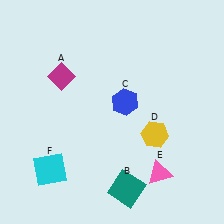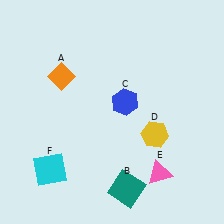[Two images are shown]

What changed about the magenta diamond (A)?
In Image 1, A is magenta. In Image 2, it changed to orange.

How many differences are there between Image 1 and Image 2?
There is 1 difference between the two images.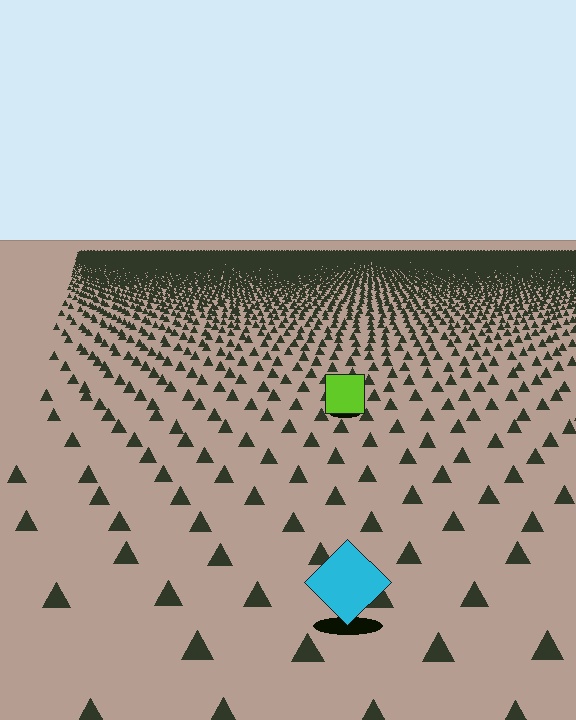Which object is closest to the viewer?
The cyan diamond is closest. The texture marks near it are larger and more spread out.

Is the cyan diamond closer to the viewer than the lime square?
Yes. The cyan diamond is closer — you can tell from the texture gradient: the ground texture is coarser near it.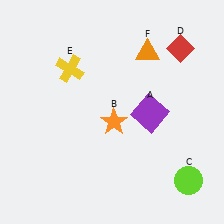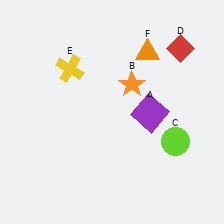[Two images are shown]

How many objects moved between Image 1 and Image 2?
2 objects moved between the two images.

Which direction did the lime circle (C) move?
The lime circle (C) moved up.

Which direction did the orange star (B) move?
The orange star (B) moved up.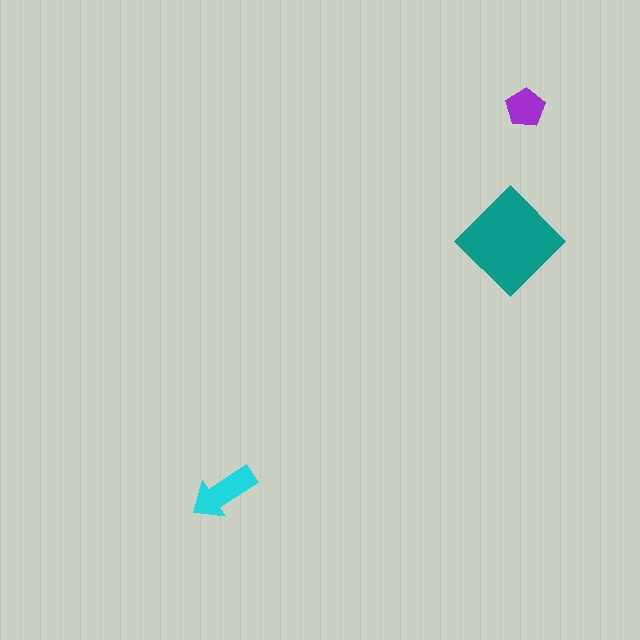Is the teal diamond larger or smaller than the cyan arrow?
Larger.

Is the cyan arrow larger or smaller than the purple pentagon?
Larger.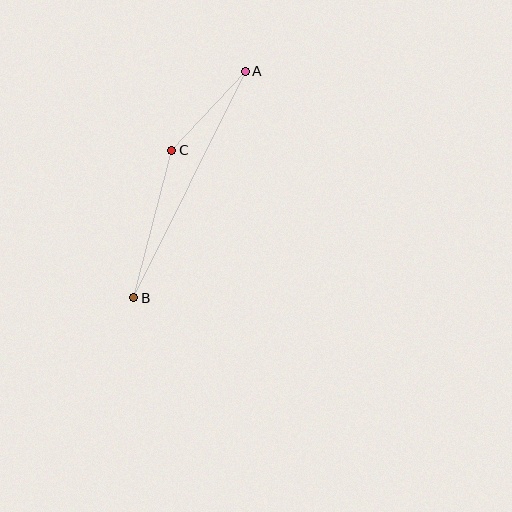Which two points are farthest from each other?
Points A and B are farthest from each other.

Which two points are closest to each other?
Points A and C are closest to each other.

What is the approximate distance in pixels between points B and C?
The distance between B and C is approximately 152 pixels.